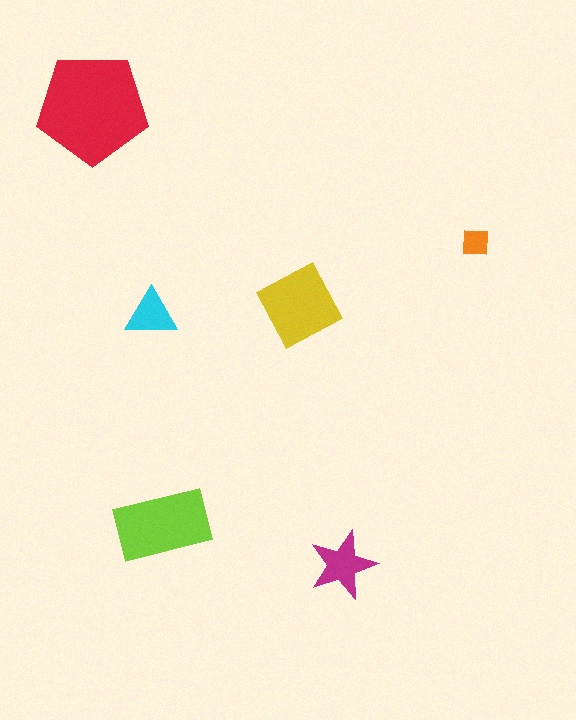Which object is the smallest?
The orange square.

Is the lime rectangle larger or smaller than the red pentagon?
Smaller.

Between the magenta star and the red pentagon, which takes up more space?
The red pentagon.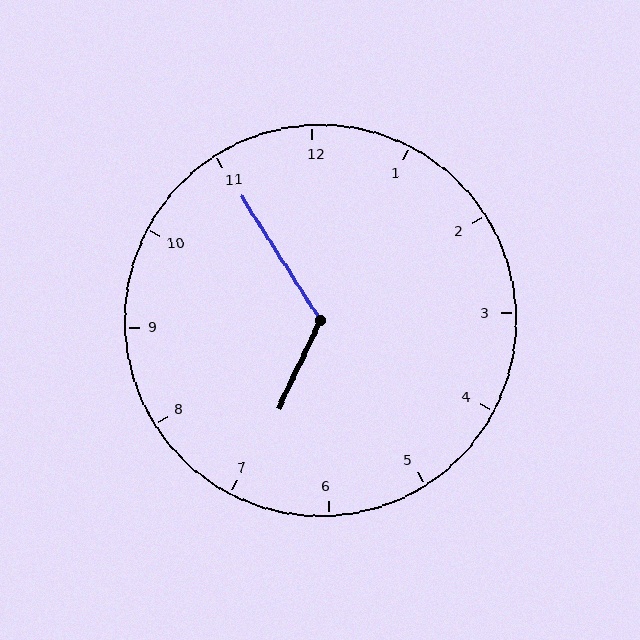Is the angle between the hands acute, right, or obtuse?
It is obtuse.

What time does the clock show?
6:55.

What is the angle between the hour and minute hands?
Approximately 122 degrees.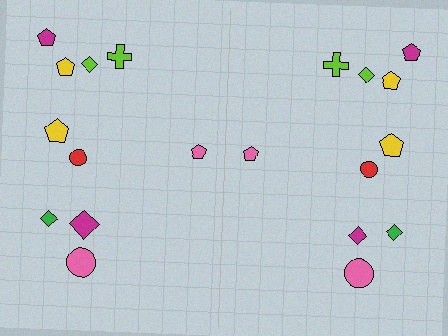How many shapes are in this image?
There are 20 shapes in this image.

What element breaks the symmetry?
The magenta diamond on the right side has a different size than its mirror counterpart.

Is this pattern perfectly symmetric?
No, the pattern is not perfectly symmetric. The magenta diamond on the right side has a different size than its mirror counterpart.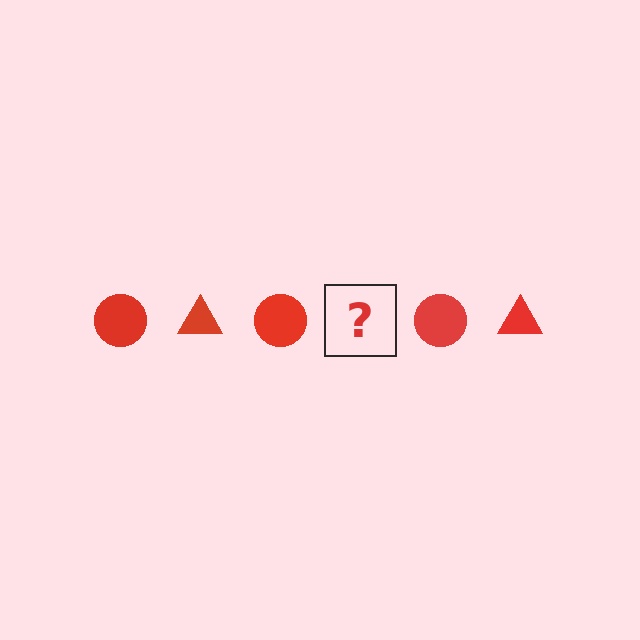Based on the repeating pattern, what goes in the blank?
The blank should be a red triangle.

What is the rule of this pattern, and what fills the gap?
The rule is that the pattern cycles through circle, triangle shapes in red. The gap should be filled with a red triangle.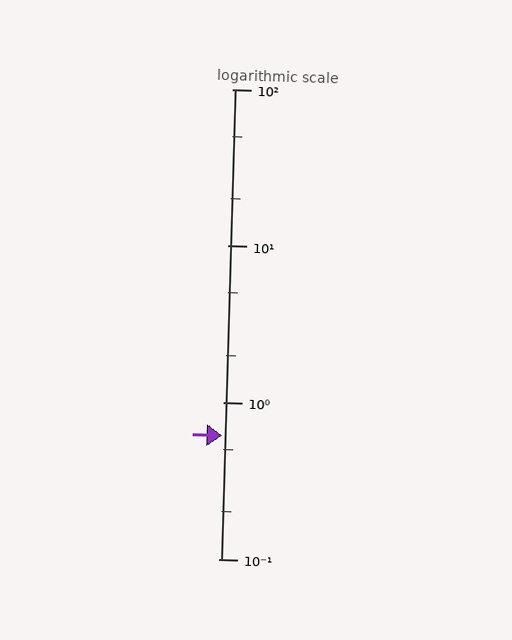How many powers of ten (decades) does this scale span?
The scale spans 3 decades, from 0.1 to 100.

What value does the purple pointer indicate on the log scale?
The pointer indicates approximately 0.61.